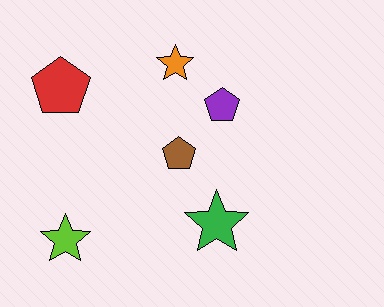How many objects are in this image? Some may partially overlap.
There are 6 objects.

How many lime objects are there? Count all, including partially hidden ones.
There is 1 lime object.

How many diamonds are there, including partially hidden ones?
There are no diamonds.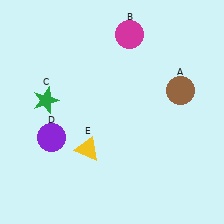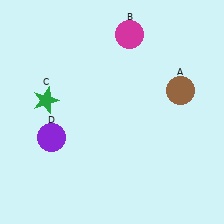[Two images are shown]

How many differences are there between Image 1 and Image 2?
There is 1 difference between the two images.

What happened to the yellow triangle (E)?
The yellow triangle (E) was removed in Image 2. It was in the bottom-left area of Image 1.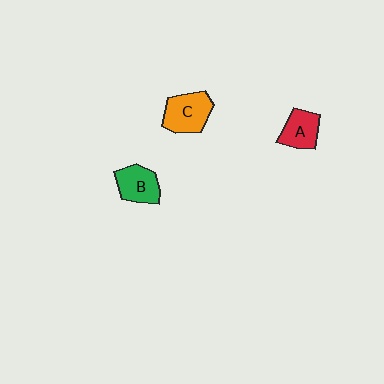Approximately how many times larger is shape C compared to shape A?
Approximately 1.3 times.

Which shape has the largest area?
Shape C (orange).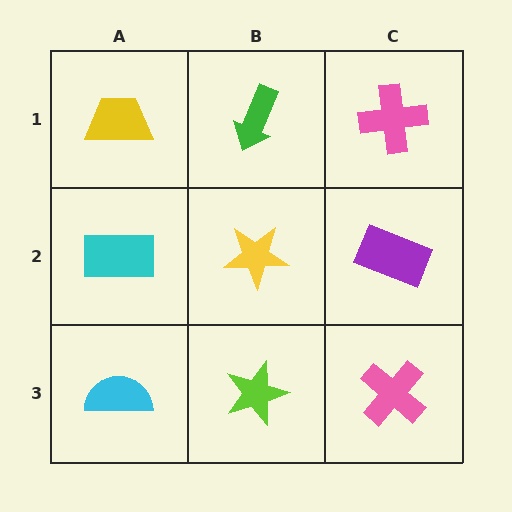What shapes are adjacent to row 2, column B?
A green arrow (row 1, column B), a lime star (row 3, column B), a cyan rectangle (row 2, column A), a purple rectangle (row 2, column C).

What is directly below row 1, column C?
A purple rectangle.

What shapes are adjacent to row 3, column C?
A purple rectangle (row 2, column C), a lime star (row 3, column B).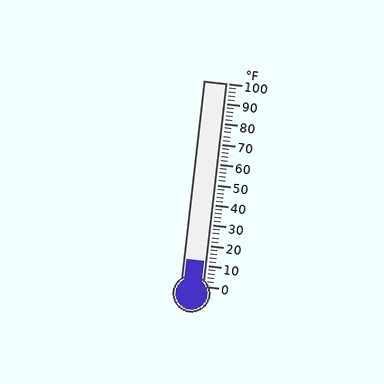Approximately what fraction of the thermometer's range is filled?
The thermometer is filled to approximately 10% of its range.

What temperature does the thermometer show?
The thermometer shows approximately 12°F.